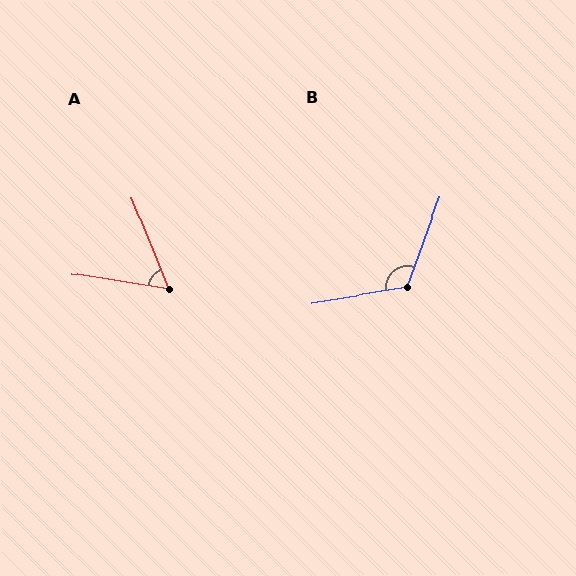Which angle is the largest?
B, at approximately 119 degrees.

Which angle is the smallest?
A, at approximately 59 degrees.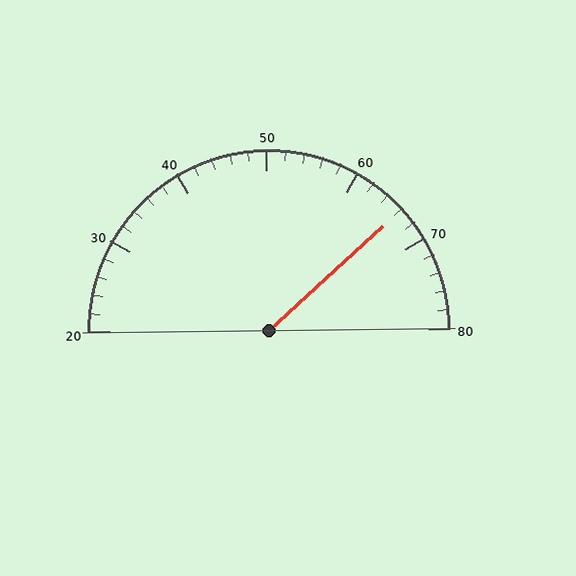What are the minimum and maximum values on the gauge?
The gauge ranges from 20 to 80.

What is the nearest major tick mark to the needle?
The nearest major tick mark is 70.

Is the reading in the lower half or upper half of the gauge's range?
The reading is in the upper half of the range (20 to 80).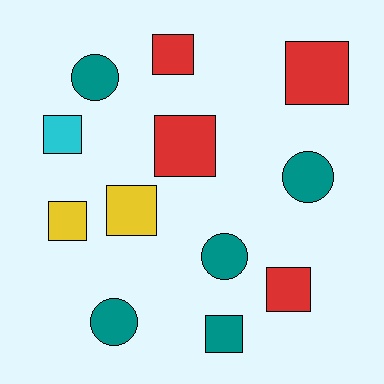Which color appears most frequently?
Teal, with 5 objects.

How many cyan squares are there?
There is 1 cyan square.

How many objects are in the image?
There are 12 objects.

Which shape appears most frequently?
Square, with 8 objects.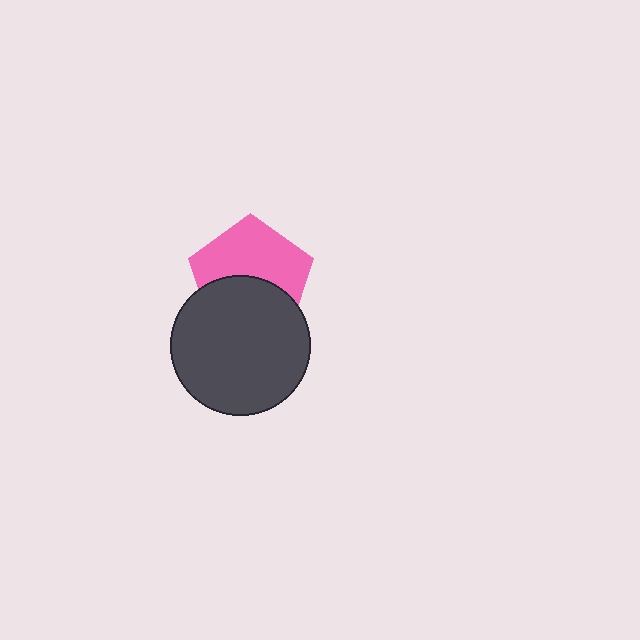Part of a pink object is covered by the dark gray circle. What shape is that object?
It is a pentagon.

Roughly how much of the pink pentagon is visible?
About half of it is visible (roughly 56%).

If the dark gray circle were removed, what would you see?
You would see the complete pink pentagon.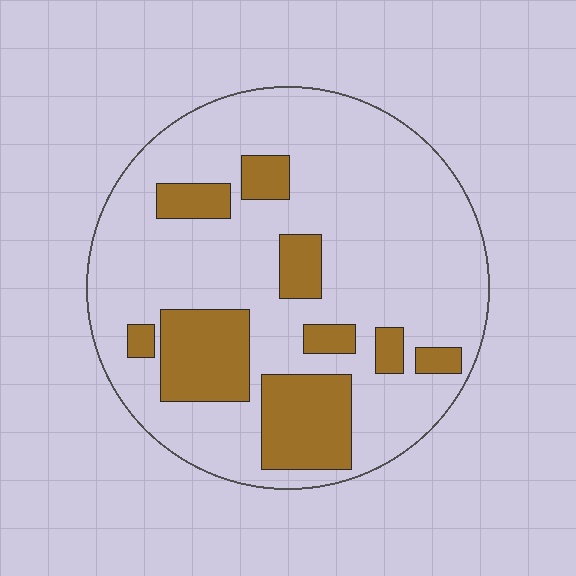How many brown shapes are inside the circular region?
9.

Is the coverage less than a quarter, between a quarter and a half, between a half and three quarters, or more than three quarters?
Less than a quarter.